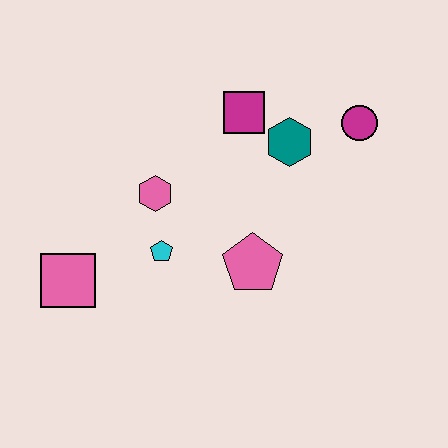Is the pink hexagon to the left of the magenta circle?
Yes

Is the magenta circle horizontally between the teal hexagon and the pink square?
No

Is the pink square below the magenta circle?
Yes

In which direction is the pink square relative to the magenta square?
The pink square is to the left of the magenta square.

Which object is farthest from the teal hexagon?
The pink square is farthest from the teal hexagon.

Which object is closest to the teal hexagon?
The magenta square is closest to the teal hexagon.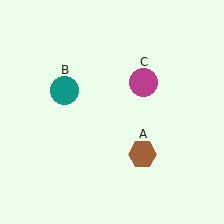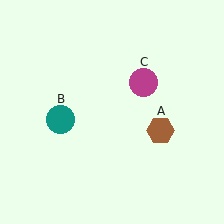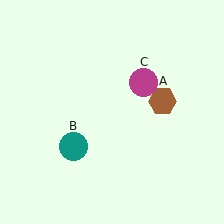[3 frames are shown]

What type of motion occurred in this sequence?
The brown hexagon (object A), teal circle (object B) rotated counterclockwise around the center of the scene.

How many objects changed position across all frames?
2 objects changed position: brown hexagon (object A), teal circle (object B).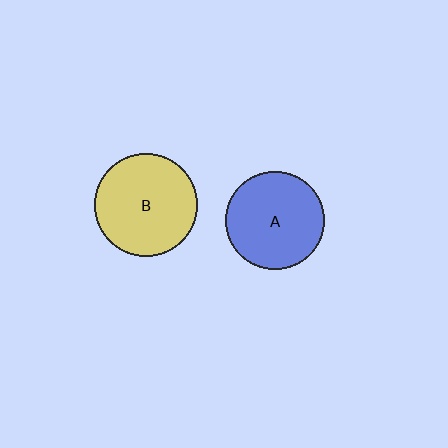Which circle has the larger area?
Circle B (yellow).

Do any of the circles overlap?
No, none of the circles overlap.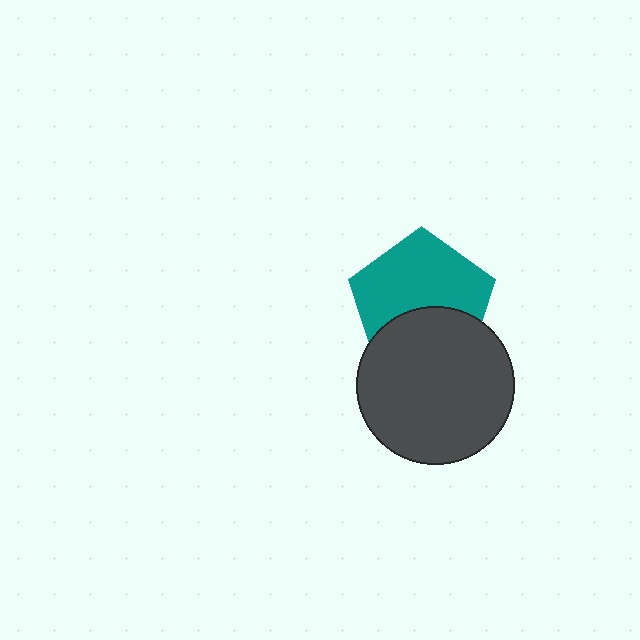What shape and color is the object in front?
The object in front is a dark gray circle.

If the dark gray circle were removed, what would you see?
You would see the complete teal pentagon.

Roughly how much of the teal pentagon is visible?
About half of it is visible (roughly 62%).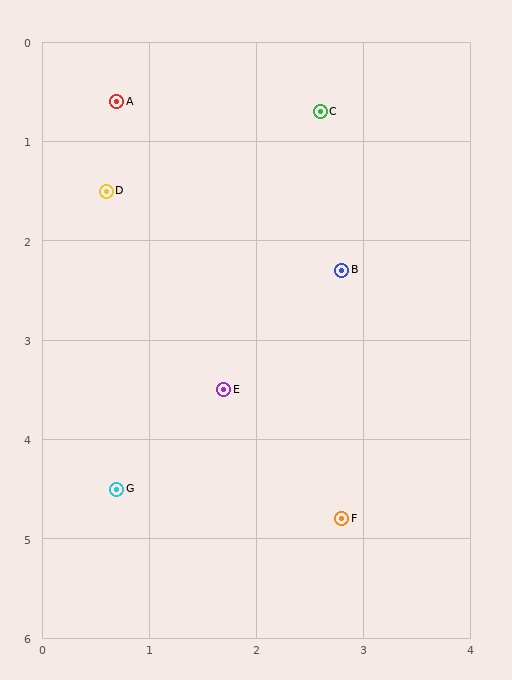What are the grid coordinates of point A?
Point A is at approximately (0.7, 0.6).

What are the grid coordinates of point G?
Point G is at approximately (0.7, 4.5).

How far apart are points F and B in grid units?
Points F and B are about 2.5 grid units apart.